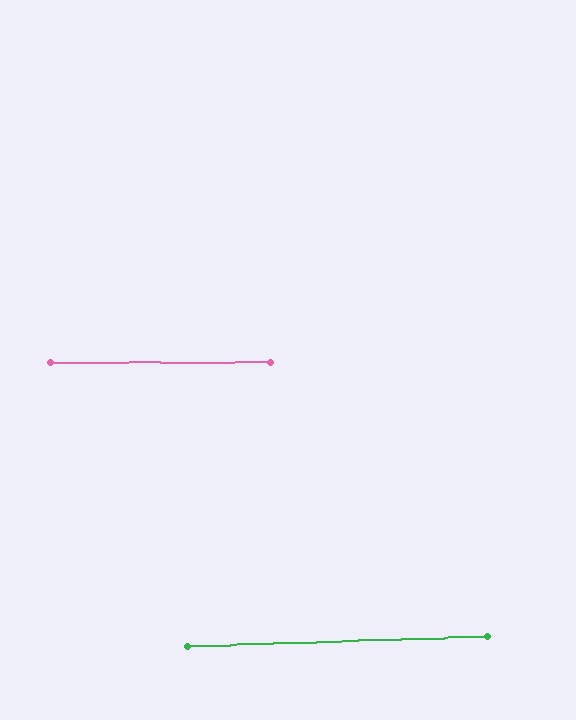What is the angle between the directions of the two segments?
Approximately 2 degrees.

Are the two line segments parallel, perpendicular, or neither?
Parallel — their directions differ by only 1.9°.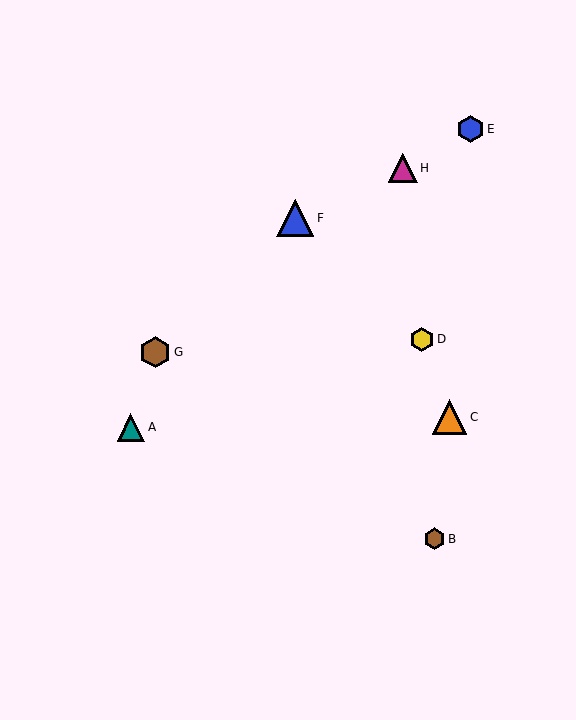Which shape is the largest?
The blue triangle (labeled F) is the largest.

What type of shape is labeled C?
Shape C is an orange triangle.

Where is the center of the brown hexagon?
The center of the brown hexagon is at (155, 352).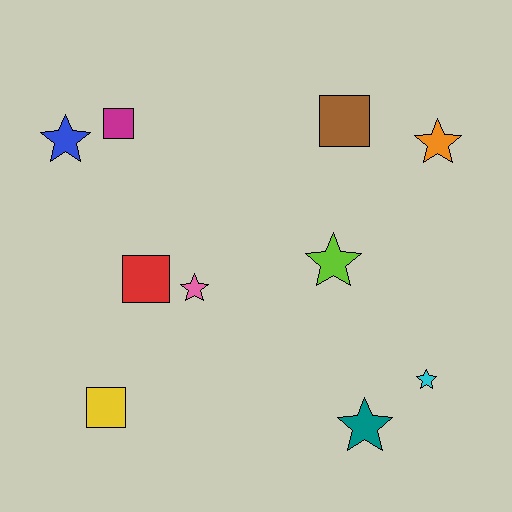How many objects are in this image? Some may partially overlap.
There are 10 objects.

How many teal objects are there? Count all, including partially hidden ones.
There is 1 teal object.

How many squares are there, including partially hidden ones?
There are 4 squares.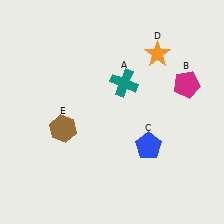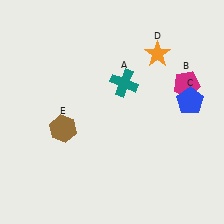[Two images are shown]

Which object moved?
The blue pentagon (C) moved up.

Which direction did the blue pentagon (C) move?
The blue pentagon (C) moved up.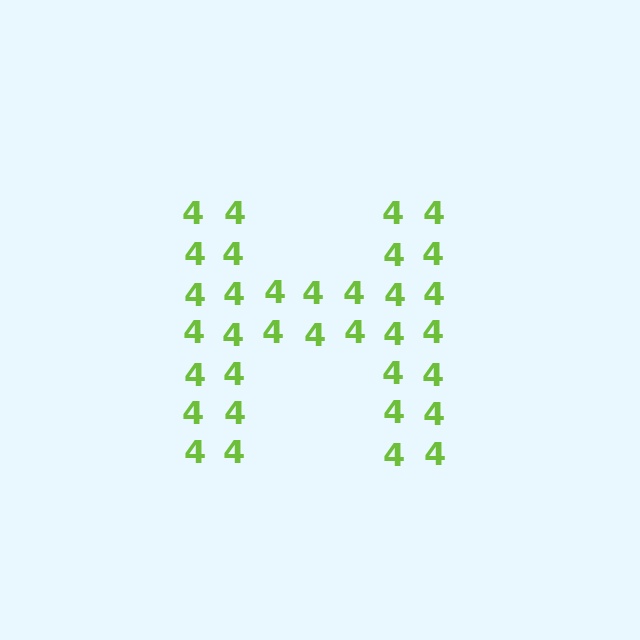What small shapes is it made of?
It is made of small digit 4's.